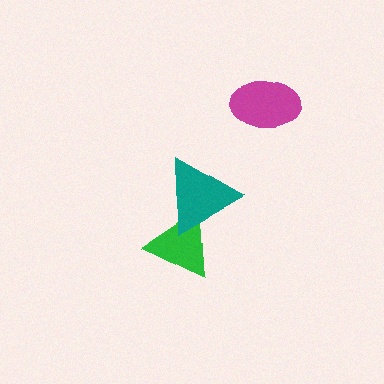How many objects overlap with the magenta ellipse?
0 objects overlap with the magenta ellipse.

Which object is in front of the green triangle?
The teal triangle is in front of the green triangle.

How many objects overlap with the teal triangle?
1 object overlaps with the teal triangle.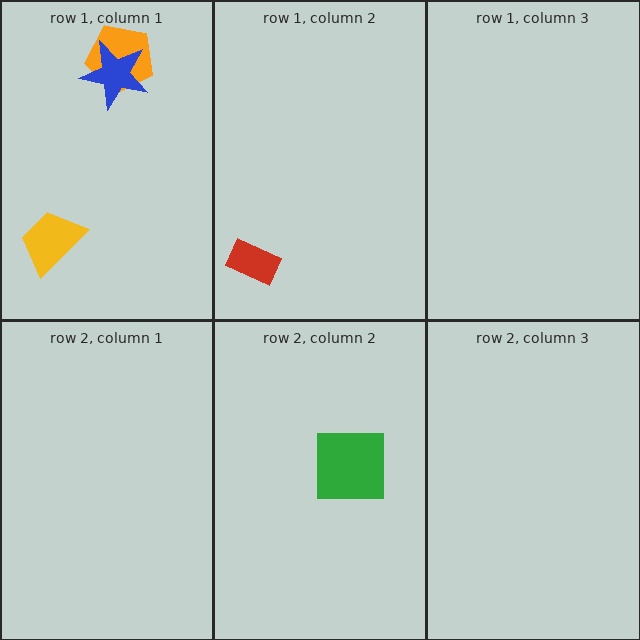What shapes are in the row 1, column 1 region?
The yellow trapezoid, the orange pentagon, the blue star.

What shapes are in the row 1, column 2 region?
The red rectangle.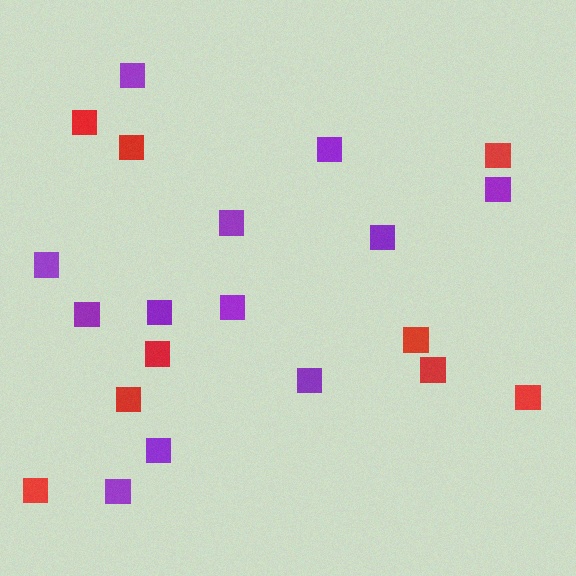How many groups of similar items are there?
There are 2 groups: one group of red squares (9) and one group of purple squares (12).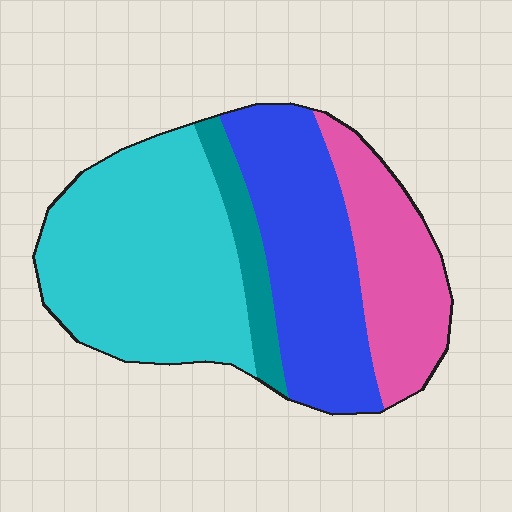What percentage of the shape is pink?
Pink takes up about one fifth (1/5) of the shape.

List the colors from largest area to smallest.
From largest to smallest: cyan, blue, pink, teal.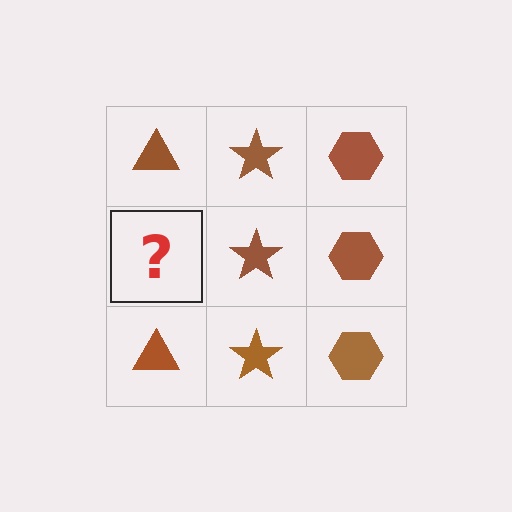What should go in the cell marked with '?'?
The missing cell should contain a brown triangle.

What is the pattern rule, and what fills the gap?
The rule is that each column has a consistent shape. The gap should be filled with a brown triangle.